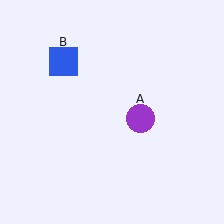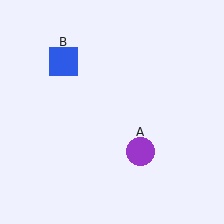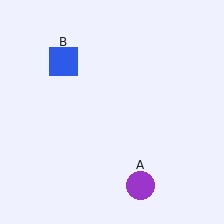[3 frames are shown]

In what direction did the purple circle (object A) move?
The purple circle (object A) moved down.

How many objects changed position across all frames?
1 object changed position: purple circle (object A).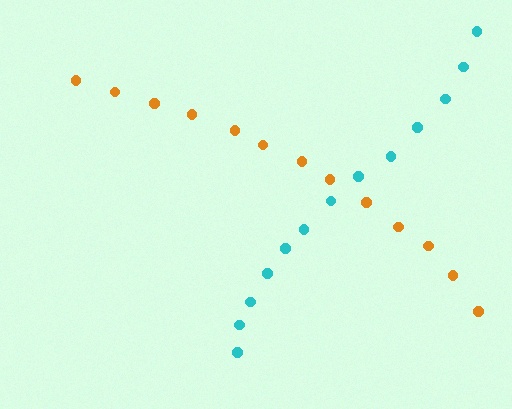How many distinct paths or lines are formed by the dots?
There are 2 distinct paths.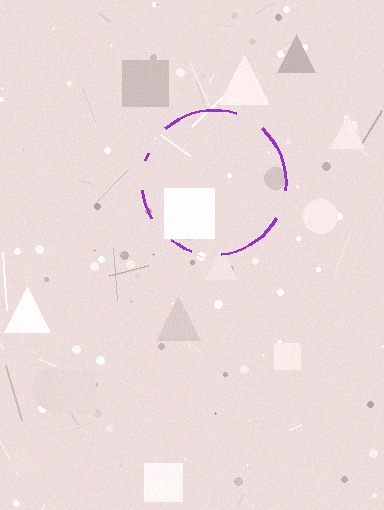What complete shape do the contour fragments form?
The contour fragments form a circle.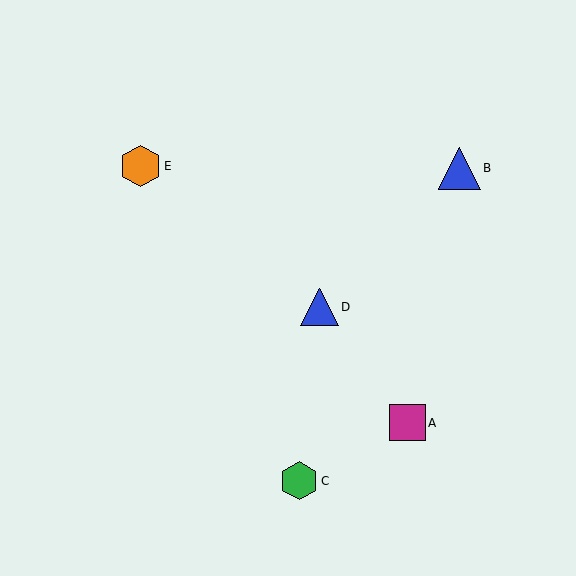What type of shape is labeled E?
Shape E is an orange hexagon.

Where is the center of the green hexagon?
The center of the green hexagon is at (299, 481).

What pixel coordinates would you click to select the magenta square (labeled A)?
Click at (407, 423) to select the magenta square A.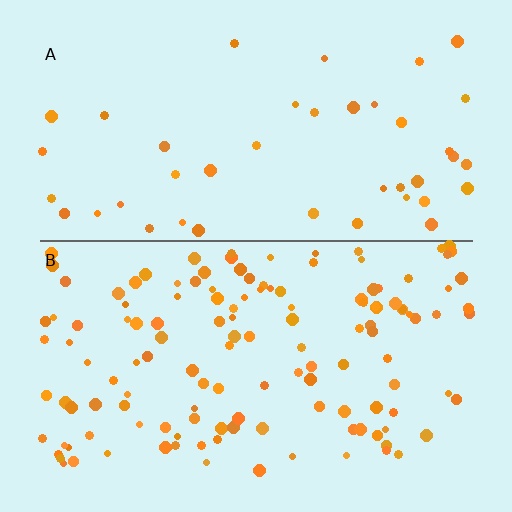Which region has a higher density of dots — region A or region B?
B (the bottom).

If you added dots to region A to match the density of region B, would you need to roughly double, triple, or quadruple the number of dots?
Approximately triple.